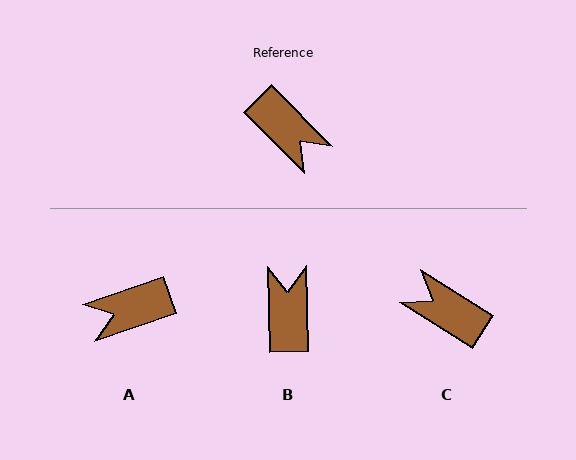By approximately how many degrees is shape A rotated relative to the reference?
Approximately 115 degrees clockwise.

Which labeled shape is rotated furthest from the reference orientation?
C, about 167 degrees away.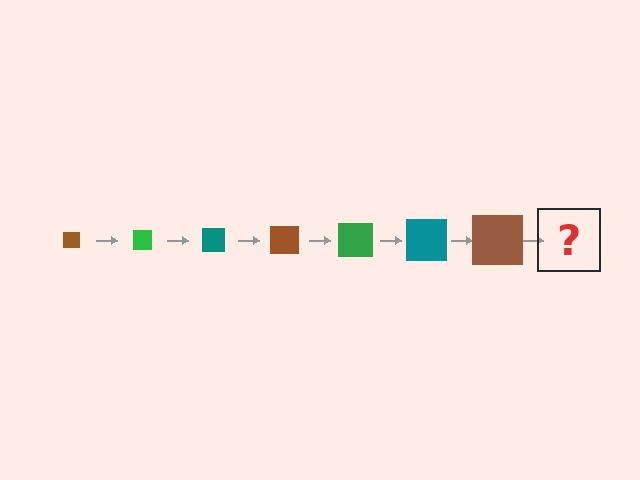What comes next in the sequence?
The next element should be a green square, larger than the previous one.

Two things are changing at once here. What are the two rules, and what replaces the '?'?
The two rules are that the square grows larger each step and the color cycles through brown, green, and teal. The '?' should be a green square, larger than the previous one.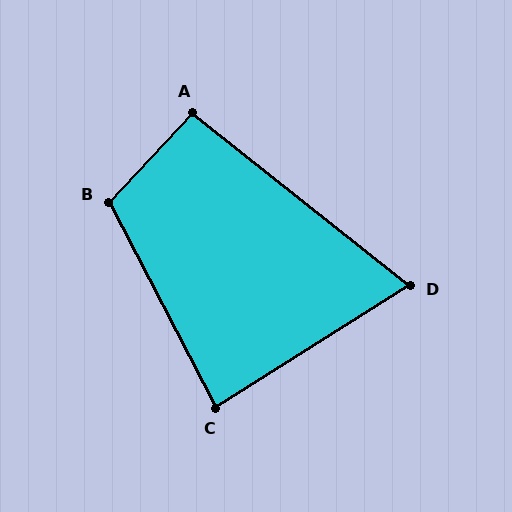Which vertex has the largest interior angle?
B, at approximately 109 degrees.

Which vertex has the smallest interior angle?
D, at approximately 71 degrees.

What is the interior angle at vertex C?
Approximately 86 degrees (approximately right).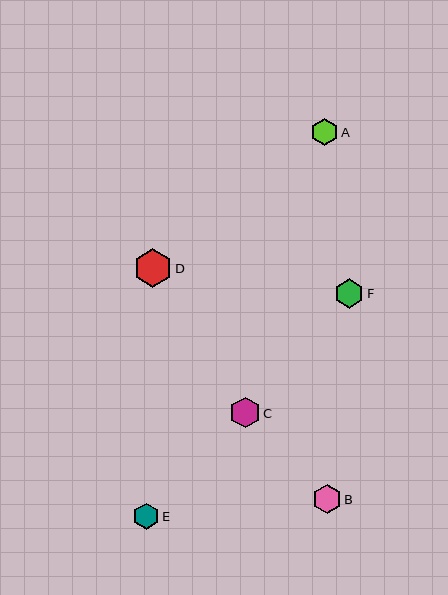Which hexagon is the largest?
Hexagon D is the largest with a size of approximately 38 pixels.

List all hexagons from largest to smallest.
From largest to smallest: D, C, F, B, A, E.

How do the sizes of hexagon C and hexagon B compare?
Hexagon C and hexagon B are approximately the same size.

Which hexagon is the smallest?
Hexagon E is the smallest with a size of approximately 26 pixels.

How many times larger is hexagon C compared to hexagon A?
Hexagon C is approximately 1.1 times the size of hexagon A.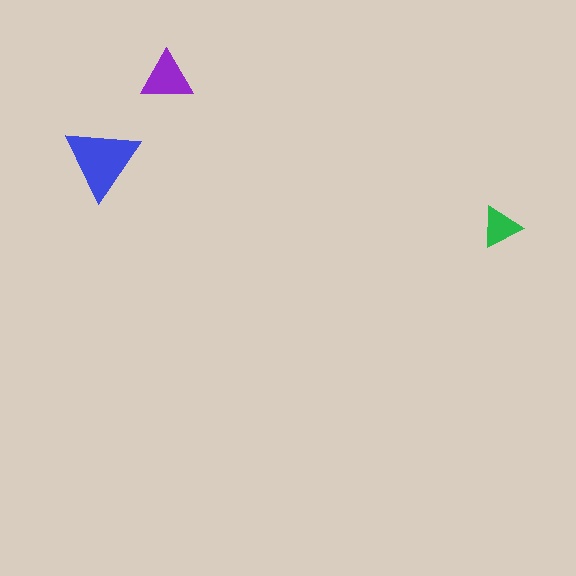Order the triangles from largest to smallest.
the blue one, the purple one, the green one.